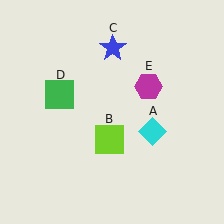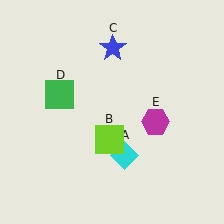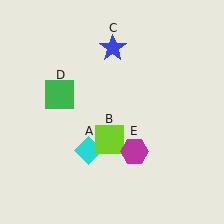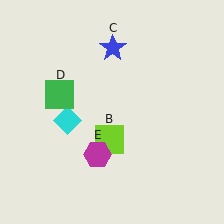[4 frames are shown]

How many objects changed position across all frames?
2 objects changed position: cyan diamond (object A), magenta hexagon (object E).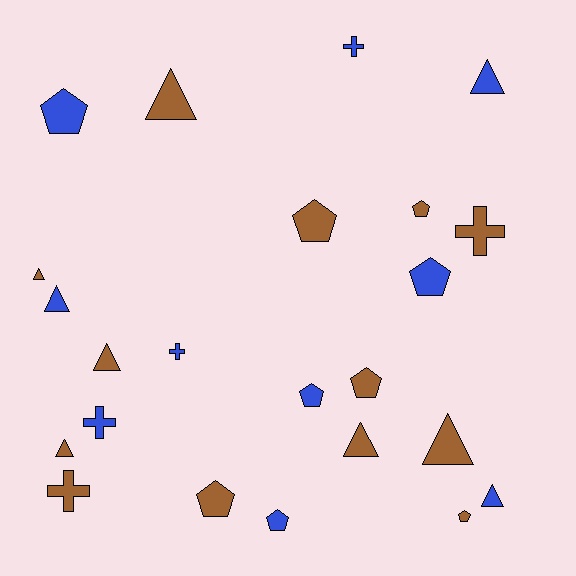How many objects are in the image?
There are 23 objects.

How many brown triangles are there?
There are 6 brown triangles.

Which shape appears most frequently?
Triangle, with 9 objects.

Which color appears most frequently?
Brown, with 13 objects.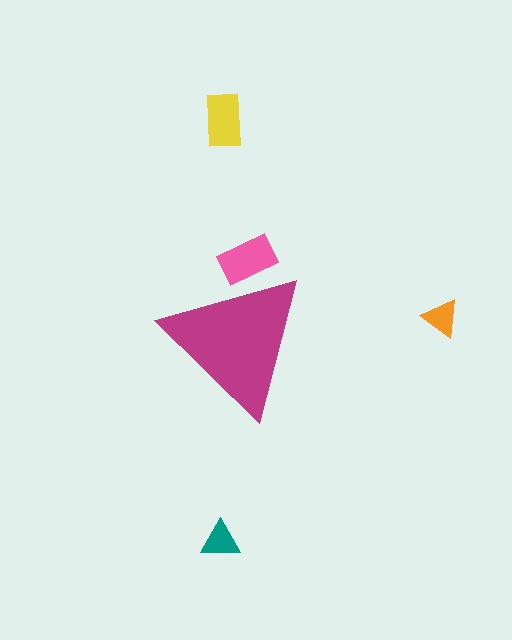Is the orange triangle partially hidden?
No, the orange triangle is fully visible.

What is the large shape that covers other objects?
A magenta triangle.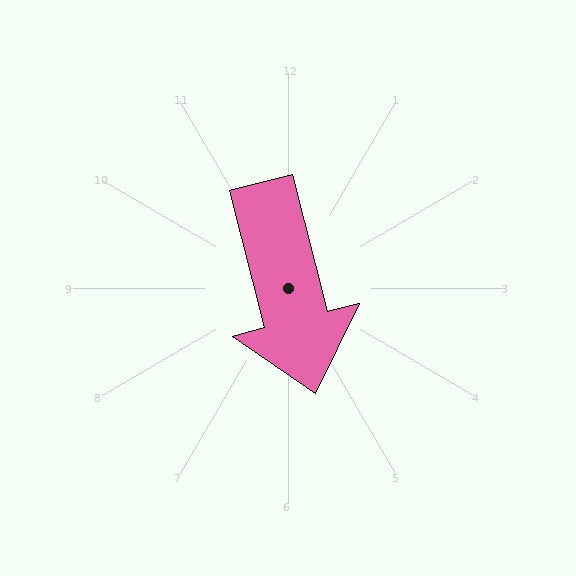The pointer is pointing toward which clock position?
Roughly 6 o'clock.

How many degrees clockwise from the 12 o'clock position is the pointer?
Approximately 165 degrees.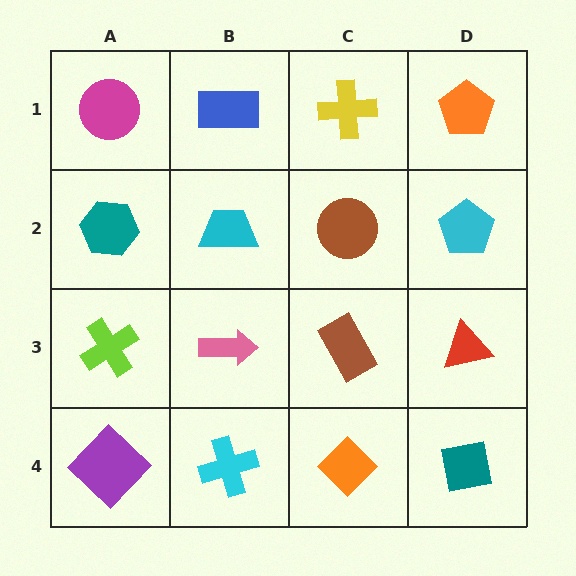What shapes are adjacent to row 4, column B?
A pink arrow (row 3, column B), a purple diamond (row 4, column A), an orange diamond (row 4, column C).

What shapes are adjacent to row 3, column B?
A cyan trapezoid (row 2, column B), a cyan cross (row 4, column B), a lime cross (row 3, column A), a brown rectangle (row 3, column C).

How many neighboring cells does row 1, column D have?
2.